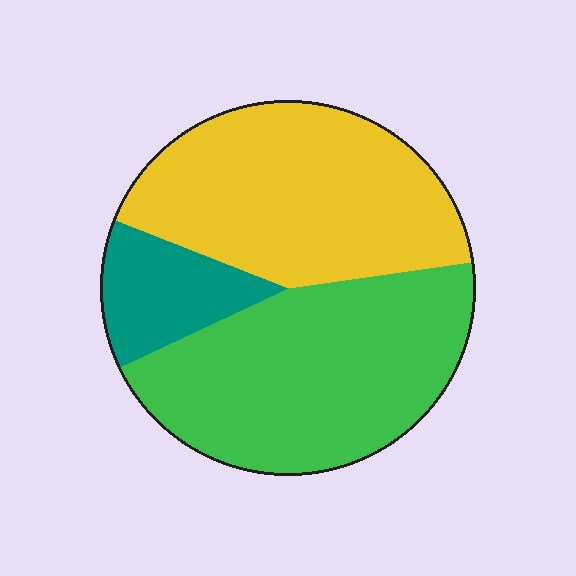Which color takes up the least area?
Teal, at roughly 15%.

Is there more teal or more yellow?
Yellow.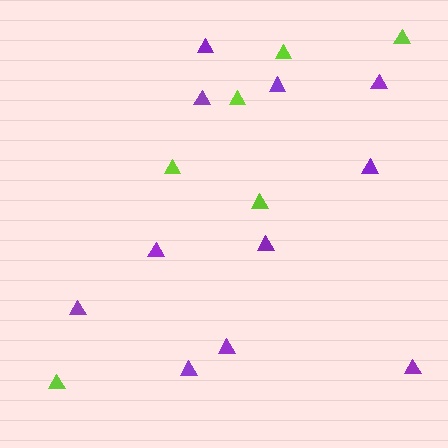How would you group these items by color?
There are 2 groups: one group of purple triangles (11) and one group of lime triangles (6).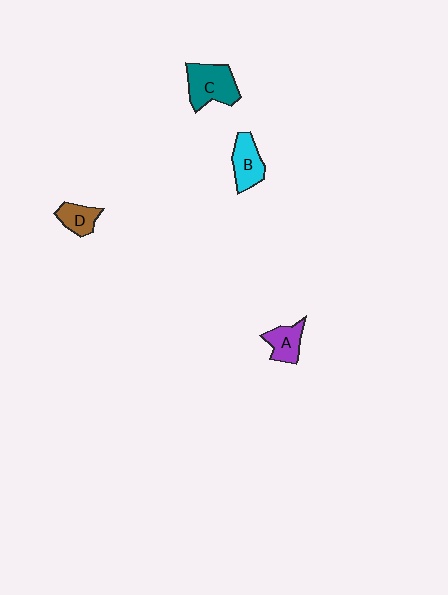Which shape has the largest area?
Shape C (teal).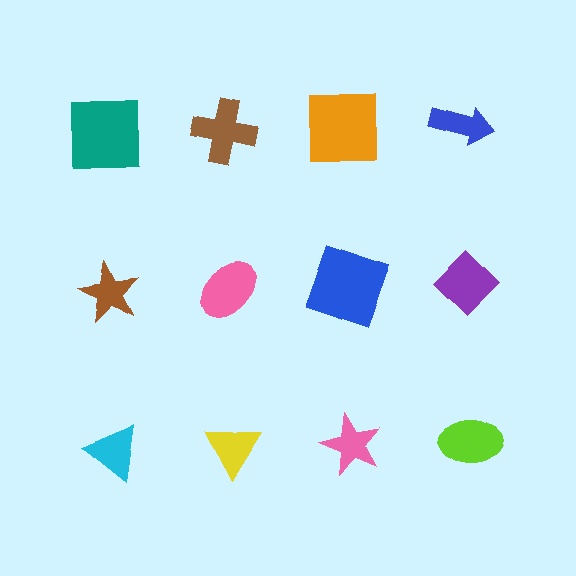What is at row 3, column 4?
A lime ellipse.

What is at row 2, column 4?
A purple diamond.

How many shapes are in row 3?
4 shapes.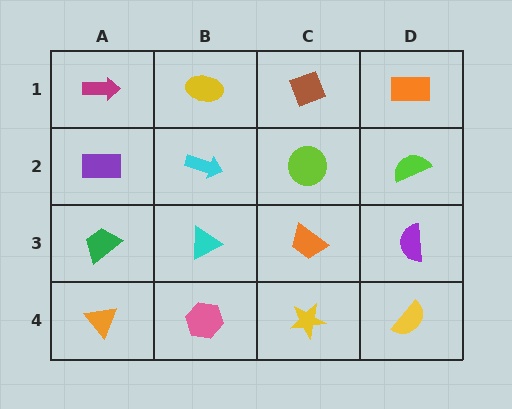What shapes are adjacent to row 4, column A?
A green trapezoid (row 3, column A), a pink hexagon (row 4, column B).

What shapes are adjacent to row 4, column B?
A cyan triangle (row 3, column B), an orange triangle (row 4, column A), a yellow star (row 4, column C).